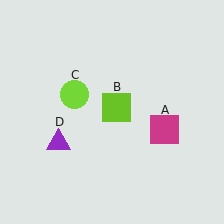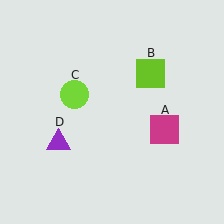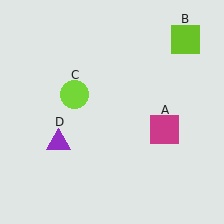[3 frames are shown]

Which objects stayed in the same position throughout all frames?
Magenta square (object A) and lime circle (object C) and purple triangle (object D) remained stationary.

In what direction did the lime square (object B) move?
The lime square (object B) moved up and to the right.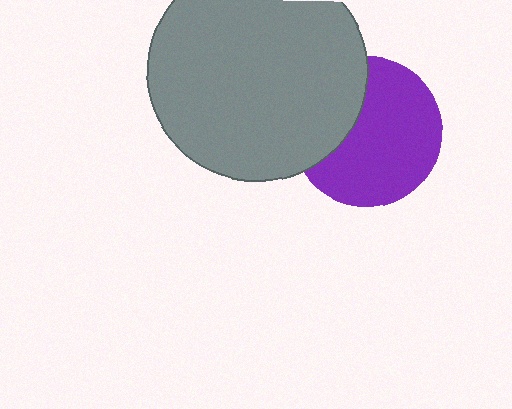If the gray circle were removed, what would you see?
You would see the complete purple circle.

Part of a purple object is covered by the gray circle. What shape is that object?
It is a circle.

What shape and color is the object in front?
The object in front is a gray circle.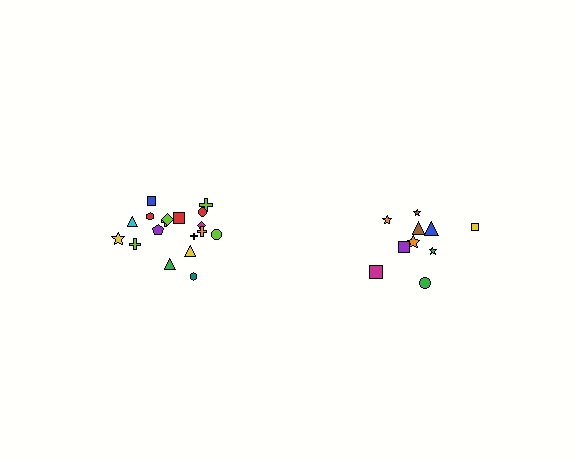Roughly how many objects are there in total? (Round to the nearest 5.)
Roughly 30 objects in total.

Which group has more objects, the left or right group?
The left group.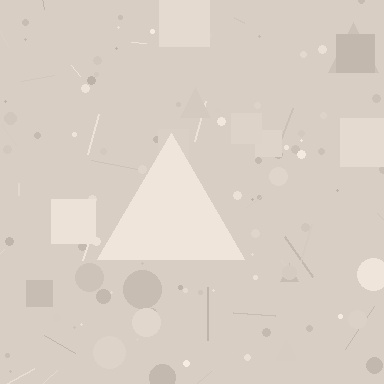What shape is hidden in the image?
A triangle is hidden in the image.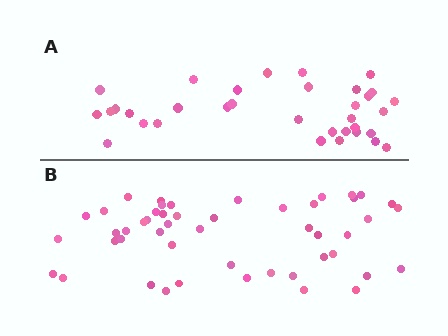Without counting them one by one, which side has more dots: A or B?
Region B (the bottom region) has more dots.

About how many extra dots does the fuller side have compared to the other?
Region B has approximately 15 more dots than region A.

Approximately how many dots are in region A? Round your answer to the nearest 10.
About 30 dots. (The exact count is 34, which rounds to 30.)